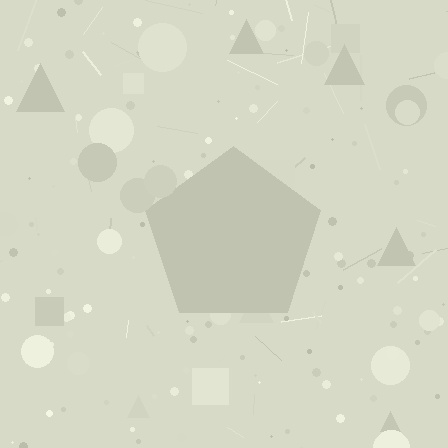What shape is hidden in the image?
A pentagon is hidden in the image.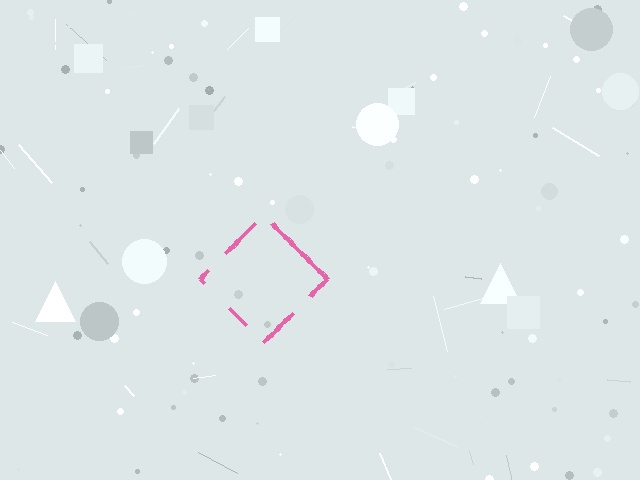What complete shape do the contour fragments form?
The contour fragments form a diamond.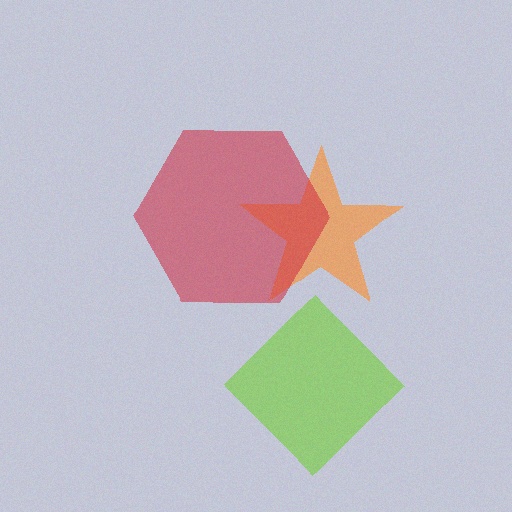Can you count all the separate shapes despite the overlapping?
Yes, there are 3 separate shapes.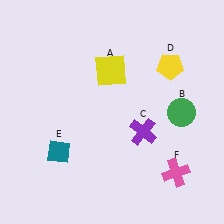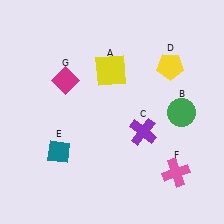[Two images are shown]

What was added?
A magenta diamond (G) was added in Image 2.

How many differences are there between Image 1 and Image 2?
There is 1 difference between the two images.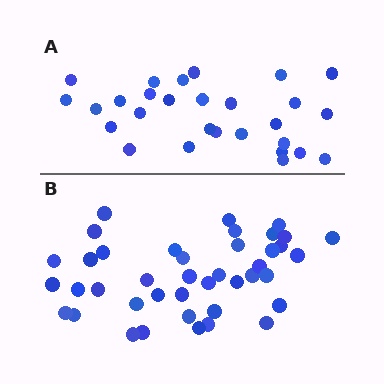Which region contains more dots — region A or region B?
Region B (the bottom region) has more dots.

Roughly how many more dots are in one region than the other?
Region B has approximately 15 more dots than region A.